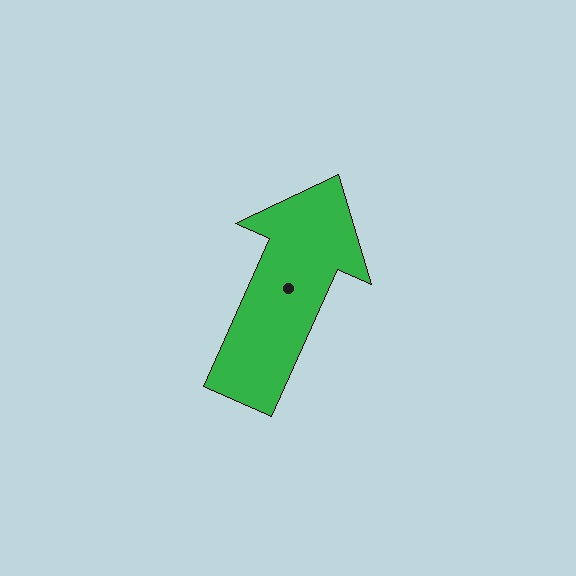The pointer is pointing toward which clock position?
Roughly 1 o'clock.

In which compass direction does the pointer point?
Northeast.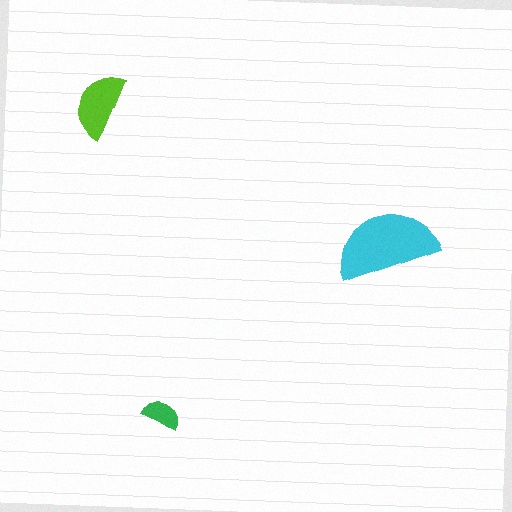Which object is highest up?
The lime semicircle is topmost.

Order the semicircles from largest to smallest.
the cyan one, the lime one, the green one.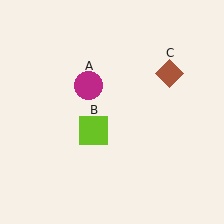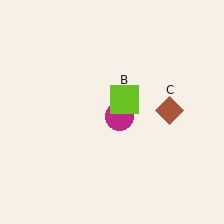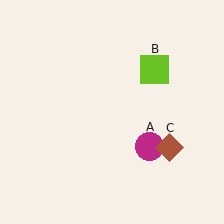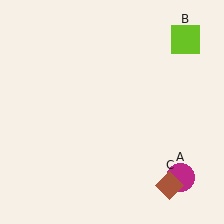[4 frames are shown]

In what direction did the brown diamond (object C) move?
The brown diamond (object C) moved down.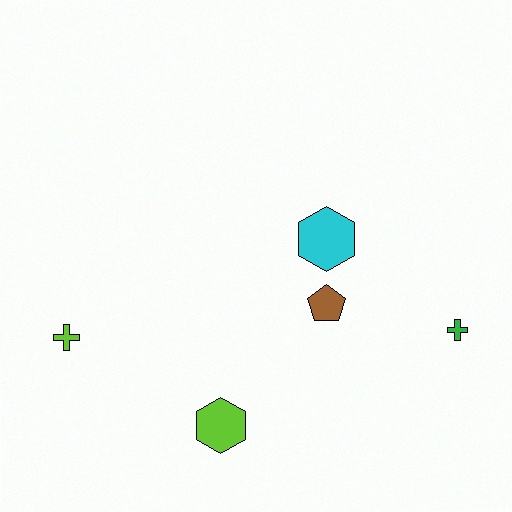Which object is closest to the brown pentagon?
The cyan hexagon is closest to the brown pentagon.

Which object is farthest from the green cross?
The lime cross is farthest from the green cross.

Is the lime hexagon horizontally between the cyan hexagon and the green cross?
No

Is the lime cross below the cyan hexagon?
Yes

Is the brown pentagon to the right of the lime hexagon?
Yes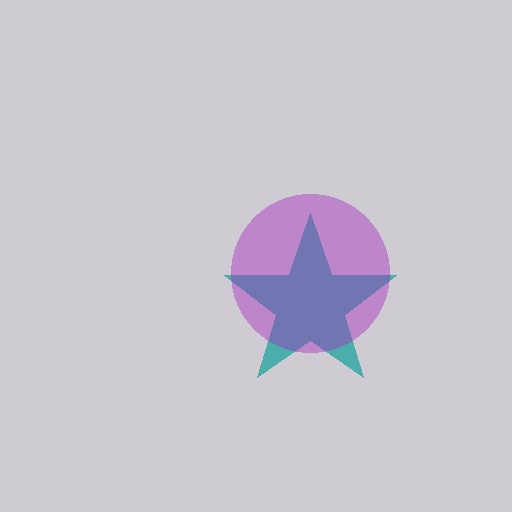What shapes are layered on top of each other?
The layered shapes are: a teal star, a purple circle.